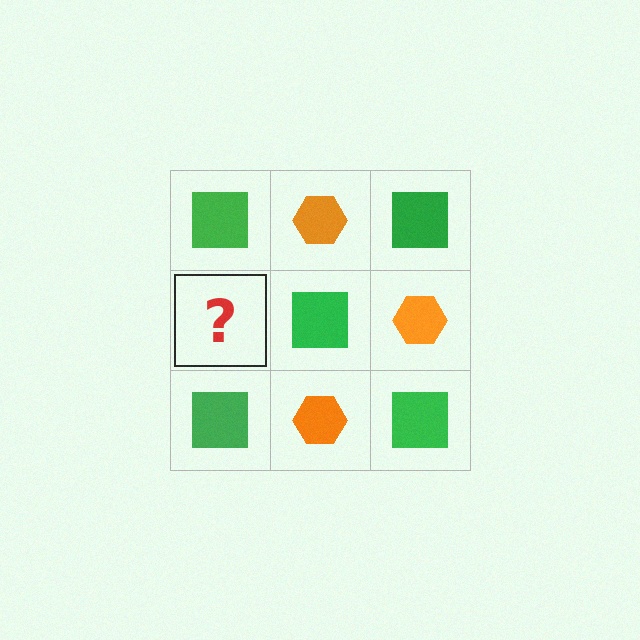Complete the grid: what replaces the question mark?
The question mark should be replaced with an orange hexagon.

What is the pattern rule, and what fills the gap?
The rule is that it alternates green square and orange hexagon in a checkerboard pattern. The gap should be filled with an orange hexagon.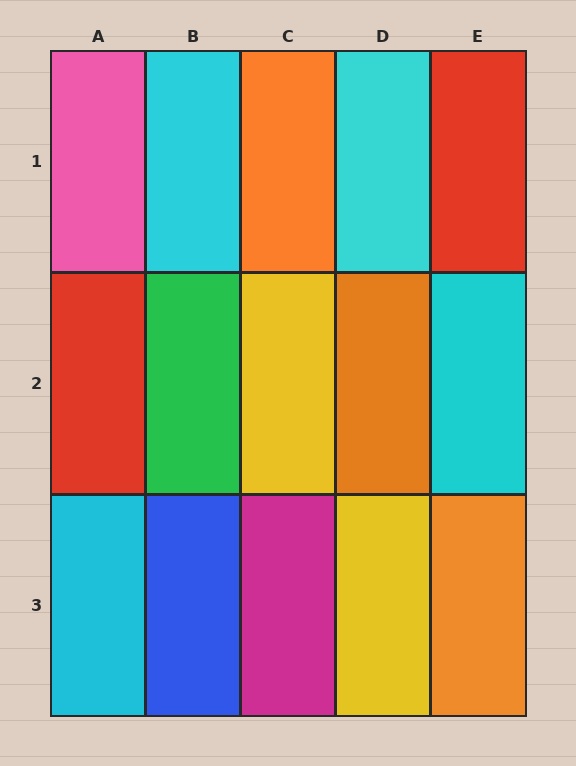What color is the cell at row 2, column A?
Red.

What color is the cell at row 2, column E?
Cyan.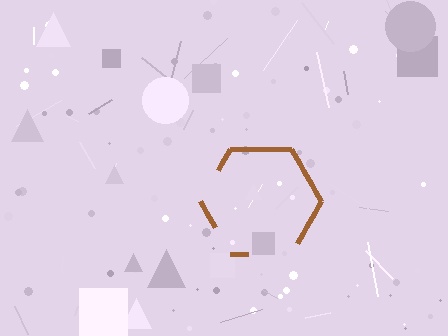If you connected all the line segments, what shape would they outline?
They would outline a hexagon.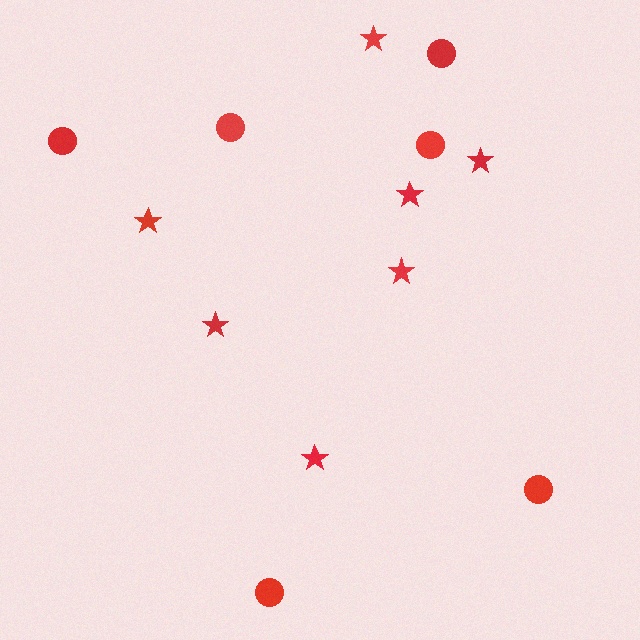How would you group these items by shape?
There are 2 groups: one group of stars (7) and one group of circles (6).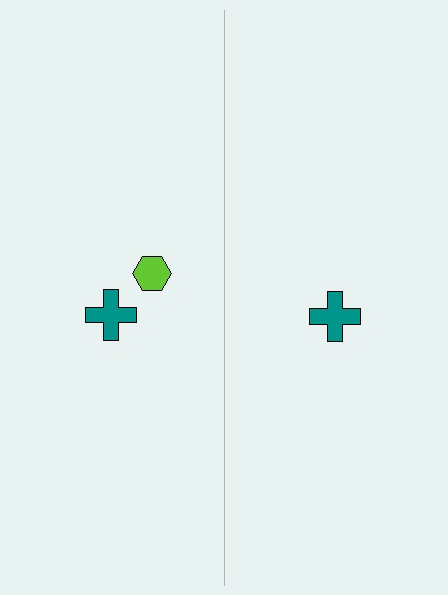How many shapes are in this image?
There are 3 shapes in this image.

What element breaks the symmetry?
A lime hexagon is missing from the right side.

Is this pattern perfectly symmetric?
No, the pattern is not perfectly symmetric. A lime hexagon is missing from the right side.